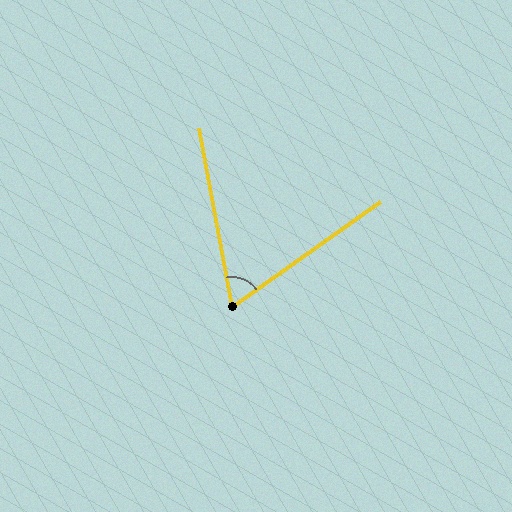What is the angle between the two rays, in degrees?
Approximately 65 degrees.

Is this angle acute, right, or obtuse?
It is acute.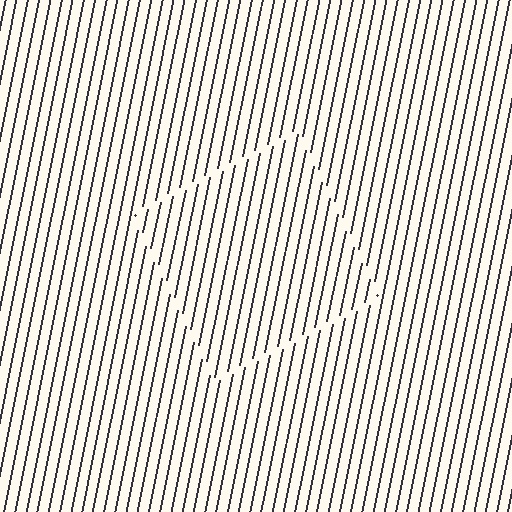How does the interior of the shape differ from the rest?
The interior of the shape contains the same grating, shifted by half a period — the contour is defined by the phase discontinuity where line-ends from the inner and outer gratings abut.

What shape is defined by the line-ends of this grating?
An illusory square. The interior of the shape contains the same grating, shifted by half a period — the contour is defined by the phase discontinuity where line-ends from the inner and outer gratings abut.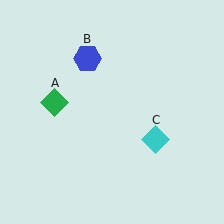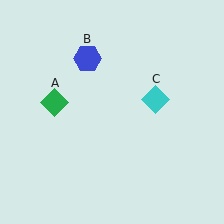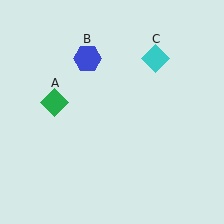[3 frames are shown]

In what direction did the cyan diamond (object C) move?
The cyan diamond (object C) moved up.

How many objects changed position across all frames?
1 object changed position: cyan diamond (object C).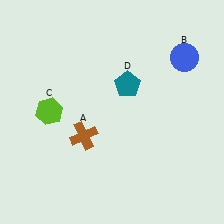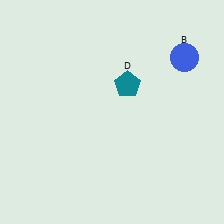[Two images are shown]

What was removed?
The brown cross (A), the lime hexagon (C) were removed in Image 2.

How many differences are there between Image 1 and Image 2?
There are 2 differences between the two images.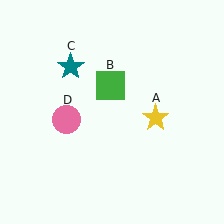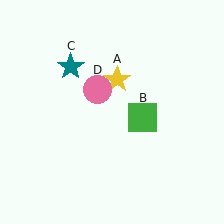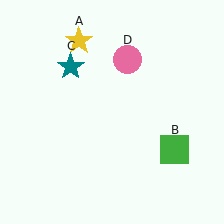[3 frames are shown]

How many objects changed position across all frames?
3 objects changed position: yellow star (object A), green square (object B), pink circle (object D).